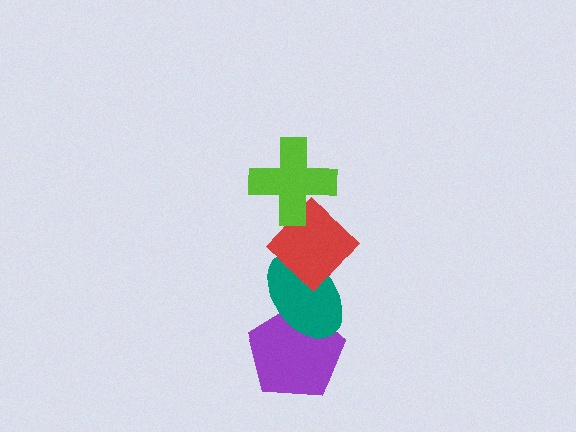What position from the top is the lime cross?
The lime cross is 1st from the top.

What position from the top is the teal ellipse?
The teal ellipse is 3rd from the top.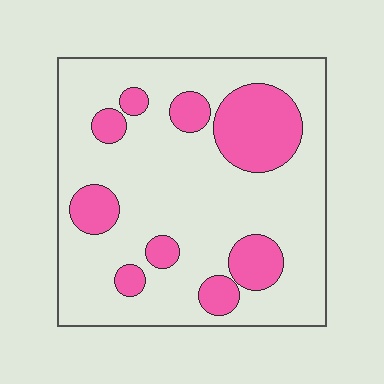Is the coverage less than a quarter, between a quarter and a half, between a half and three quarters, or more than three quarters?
Less than a quarter.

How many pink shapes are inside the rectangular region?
9.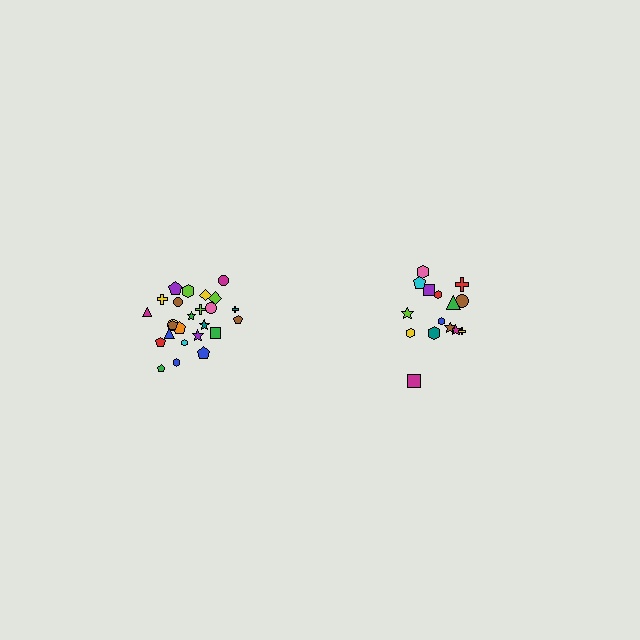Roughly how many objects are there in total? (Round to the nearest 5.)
Roughly 40 objects in total.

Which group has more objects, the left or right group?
The left group.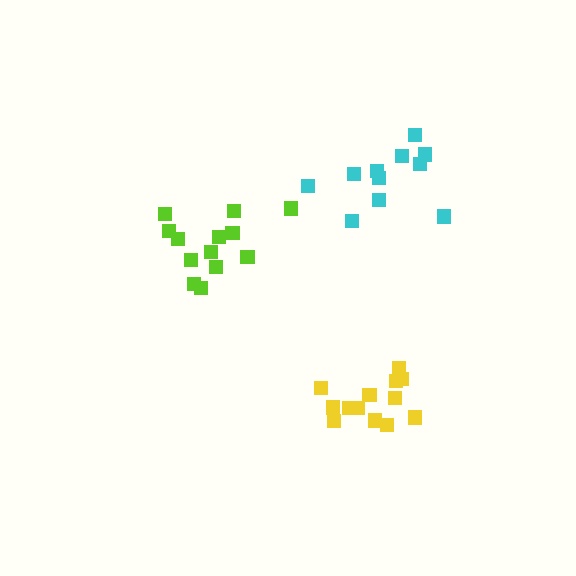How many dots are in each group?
Group 1: 11 dots, Group 2: 13 dots, Group 3: 13 dots (37 total).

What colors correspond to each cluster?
The clusters are colored: cyan, lime, yellow.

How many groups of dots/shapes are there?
There are 3 groups.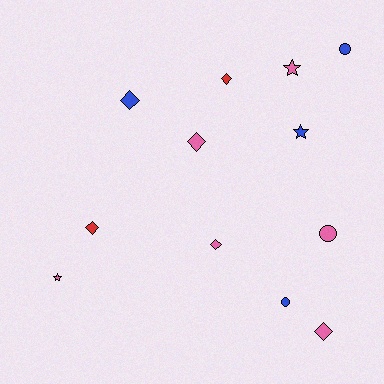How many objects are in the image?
There are 12 objects.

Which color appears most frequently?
Pink, with 6 objects.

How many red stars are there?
There are no red stars.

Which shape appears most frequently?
Diamond, with 6 objects.